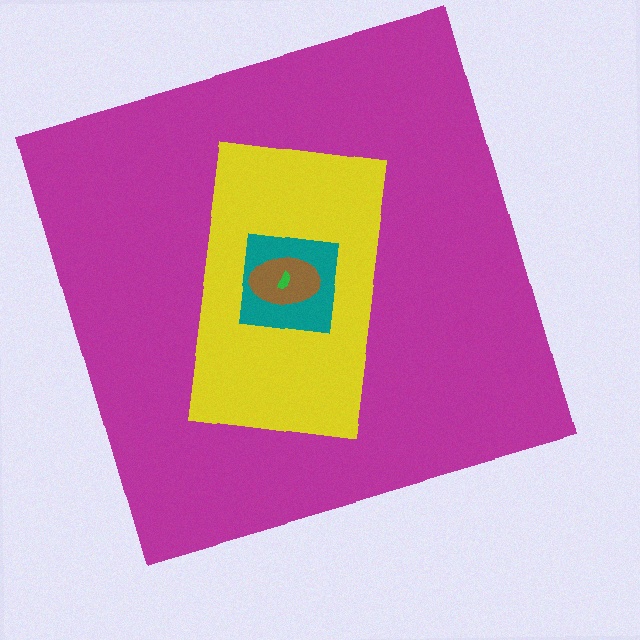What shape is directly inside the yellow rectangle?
The teal square.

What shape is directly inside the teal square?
The brown ellipse.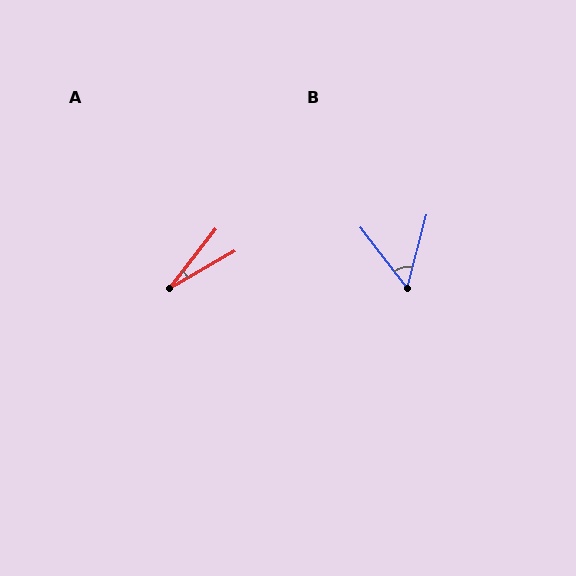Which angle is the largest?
B, at approximately 53 degrees.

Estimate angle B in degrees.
Approximately 53 degrees.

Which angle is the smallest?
A, at approximately 23 degrees.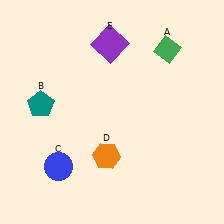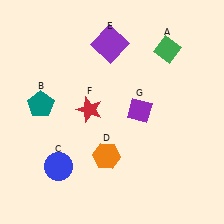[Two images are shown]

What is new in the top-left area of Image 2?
A red star (F) was added in the top-left area of Image 2.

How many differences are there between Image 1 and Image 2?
There are 2 differences between the two images.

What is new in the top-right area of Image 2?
A purple diamond (G) was added in the top-right area of Image 2.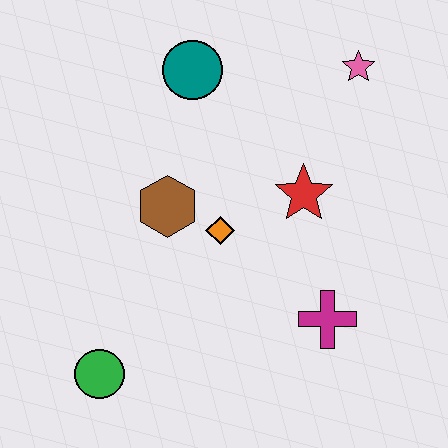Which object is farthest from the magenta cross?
The teal circle is farthest from the magenta cross.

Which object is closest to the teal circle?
The brown hexagon is closest to the teal circle.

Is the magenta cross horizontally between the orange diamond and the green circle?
No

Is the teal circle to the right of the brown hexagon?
Yes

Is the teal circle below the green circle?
No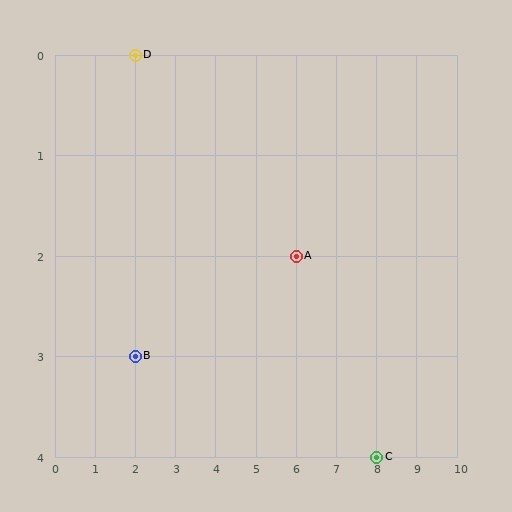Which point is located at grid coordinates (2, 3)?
Point B is at (2, 3).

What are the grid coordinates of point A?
Point A is at grid coordinates (6, 2).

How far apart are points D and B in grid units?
Points D and B are 3 rows apart.